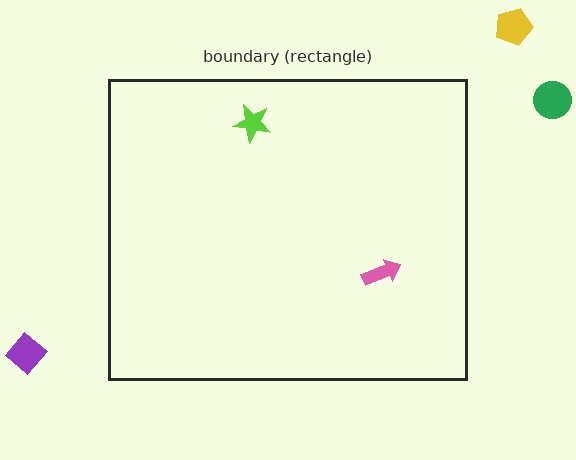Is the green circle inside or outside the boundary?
Outside.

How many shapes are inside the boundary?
2 inside, 3 outside.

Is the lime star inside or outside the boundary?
Inside.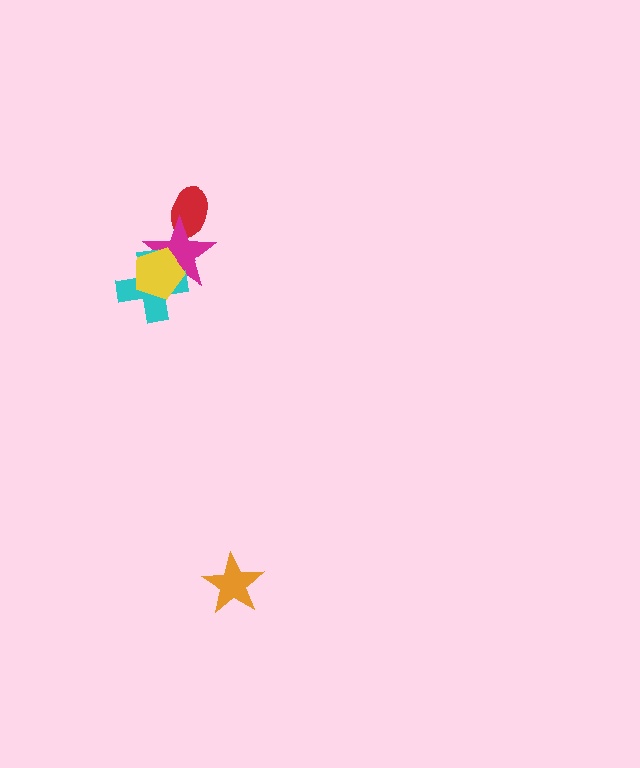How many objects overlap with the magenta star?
3 objects overlap with the magenta star.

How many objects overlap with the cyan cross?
2 objects overlap with the cyan cross.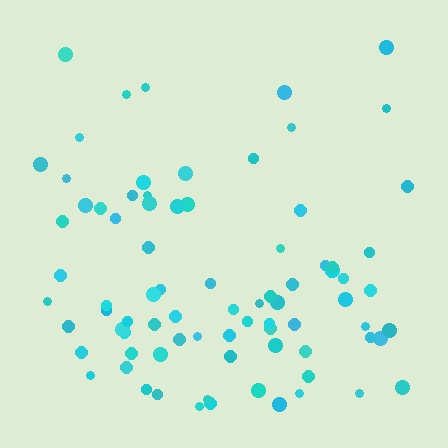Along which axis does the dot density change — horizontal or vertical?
Vertical.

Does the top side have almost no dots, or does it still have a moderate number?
Still a moderate number, just noticeably fewer than the bottom.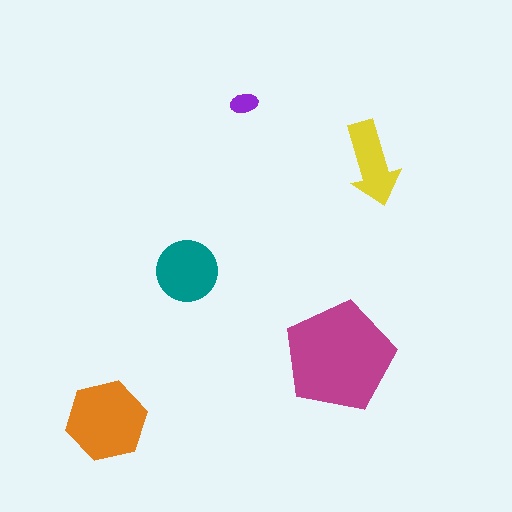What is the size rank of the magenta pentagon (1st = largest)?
1st.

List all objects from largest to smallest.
The magenta pentagon, the orange hexagon, the teal circle, the yellow arrow, the purple ellipse.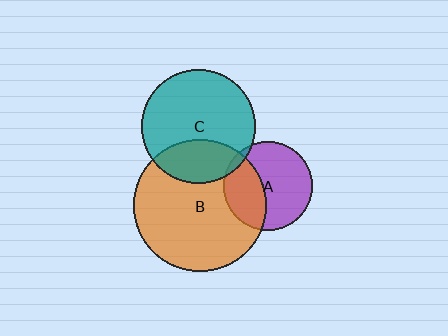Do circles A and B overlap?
Yes.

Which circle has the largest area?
Circle B (orange).